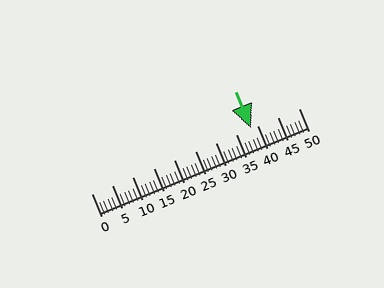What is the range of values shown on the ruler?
The ruler shows values from 0 to 50.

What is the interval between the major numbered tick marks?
The major tick marks are spaced 5 units apart.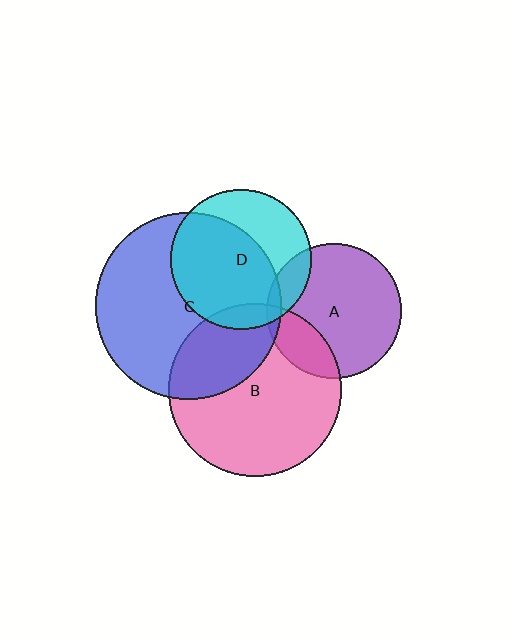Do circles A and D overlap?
Yes.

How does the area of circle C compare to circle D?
Approximately 1.8 times.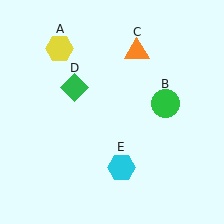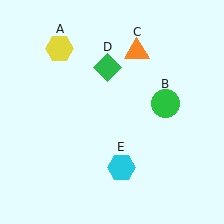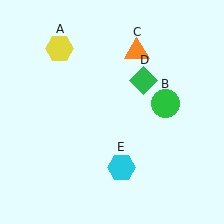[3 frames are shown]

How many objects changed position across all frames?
1 object changed position: green diamond (object D).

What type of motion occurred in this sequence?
The green diamond (object D) rotated clockwise around the center of the scene.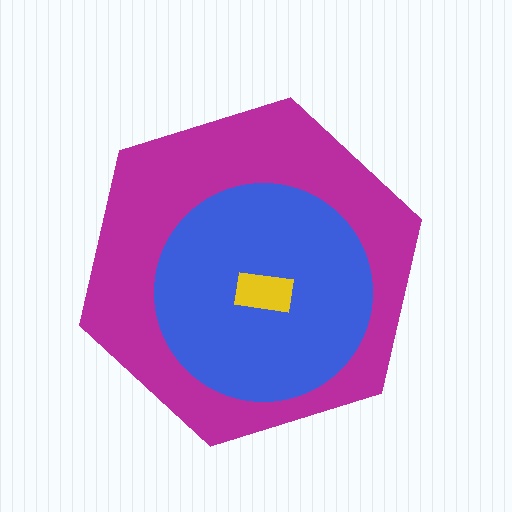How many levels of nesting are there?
3.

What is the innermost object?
The yellow rectangle.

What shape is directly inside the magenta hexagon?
The blue circle.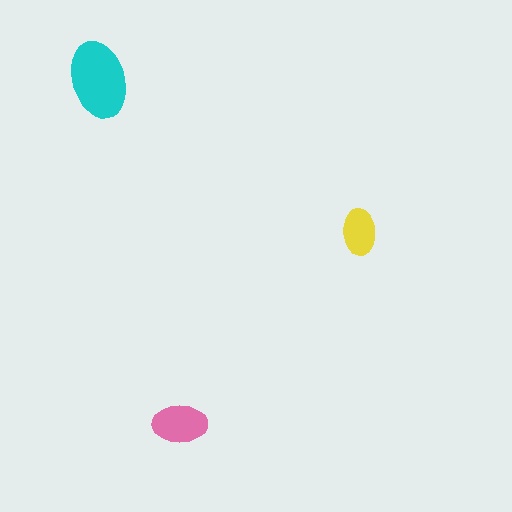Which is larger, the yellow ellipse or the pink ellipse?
The pink one.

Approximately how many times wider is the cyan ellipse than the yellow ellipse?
About 1.5 times wider.